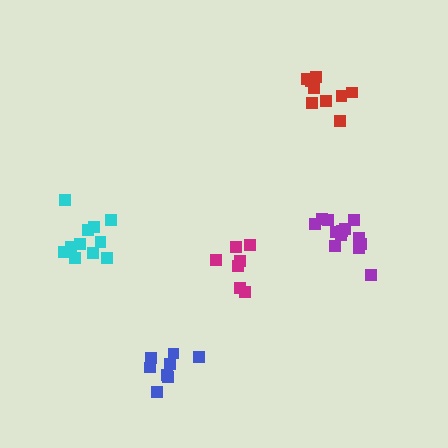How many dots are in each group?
Group 1: 13 dots, Group 2: 9 dots, Group 3: 7 dots, Group 4: 11 dots, Group 5: 8 dots (48 total).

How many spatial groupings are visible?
There are 5 spatial groupings.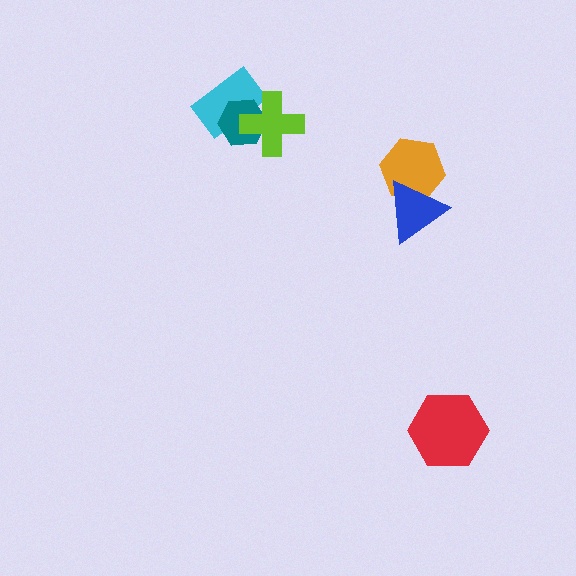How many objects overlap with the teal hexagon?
2 objects overlap with the teal hexagon.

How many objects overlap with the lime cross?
2 objects overlap with the lime cross.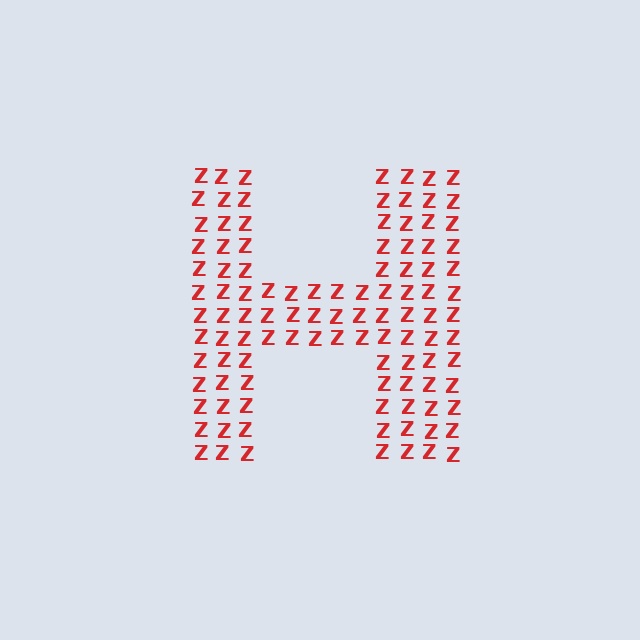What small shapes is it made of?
It is made of small letter Z's.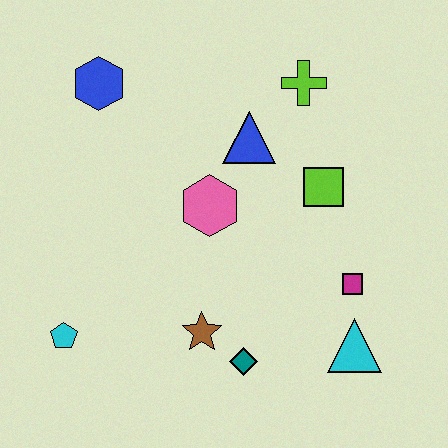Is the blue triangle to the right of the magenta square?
No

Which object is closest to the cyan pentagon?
The brown star is closest to the cyan pentagon.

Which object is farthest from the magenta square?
The blue hexagon is farthest from the magenta square.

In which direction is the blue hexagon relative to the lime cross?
The blue hexagon is to the left of the lime cross.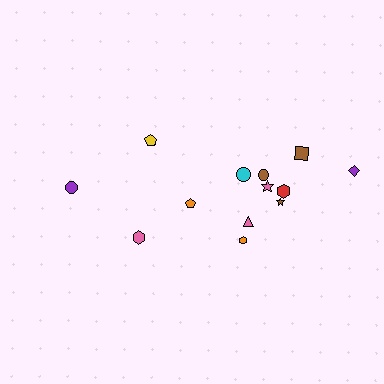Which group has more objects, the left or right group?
The right group.